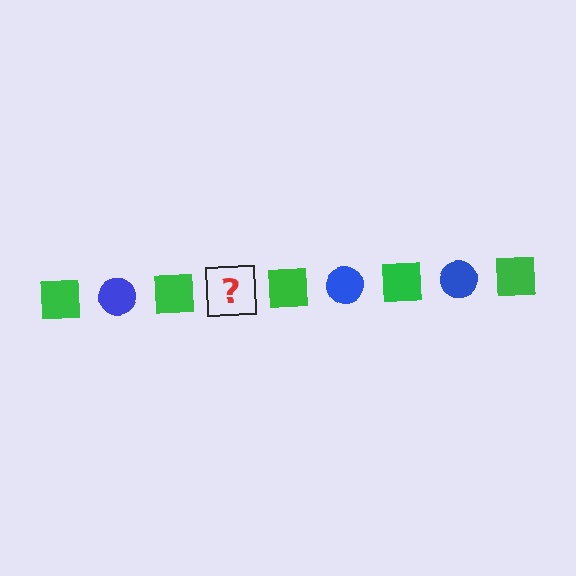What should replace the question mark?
The question mark should be replaced with a blue circle.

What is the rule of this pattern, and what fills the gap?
The rule is that the pattern alternates between green square and blue circle. The gap should be filled with a blue circle.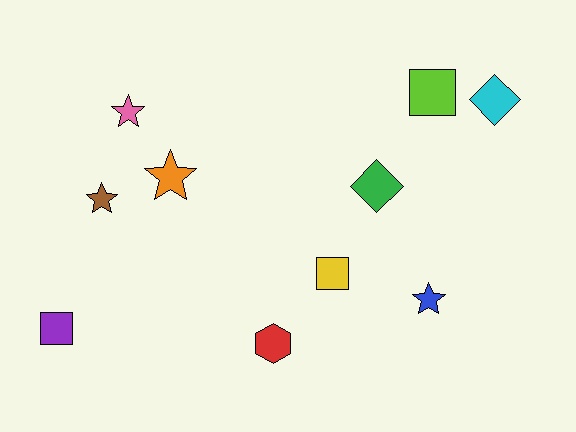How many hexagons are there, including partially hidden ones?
There is 1 hexagon.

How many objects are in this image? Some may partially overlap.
There are 10 objects.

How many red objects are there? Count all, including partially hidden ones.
There is 1 red object.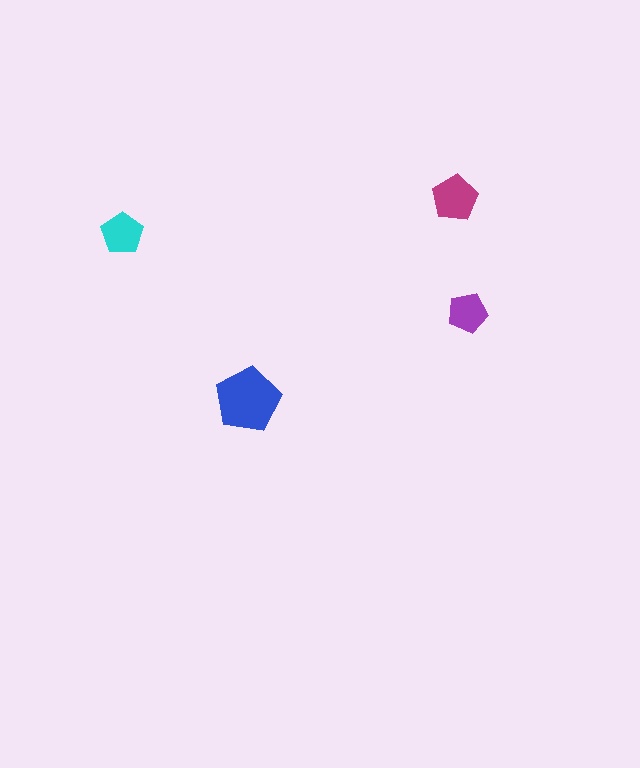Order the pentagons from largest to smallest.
the blue one, the magenta one, the cyan one, the purple one.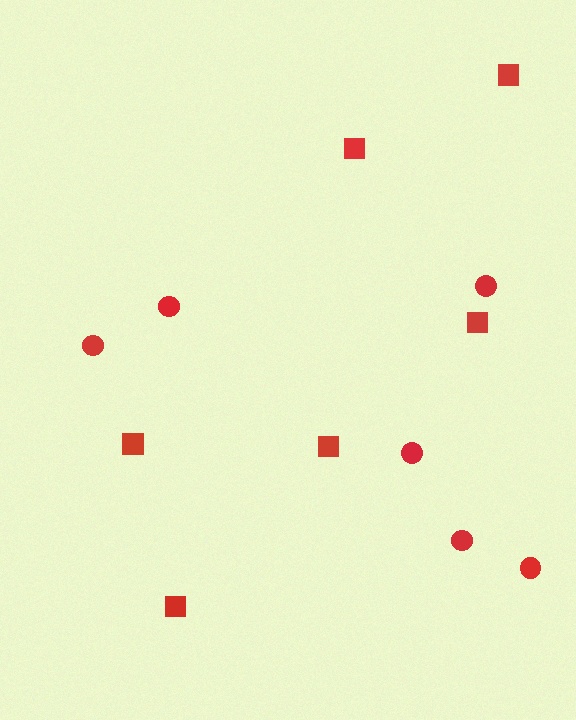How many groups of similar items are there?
There are 2 groups: one group of squares (6) and one group of circles (6).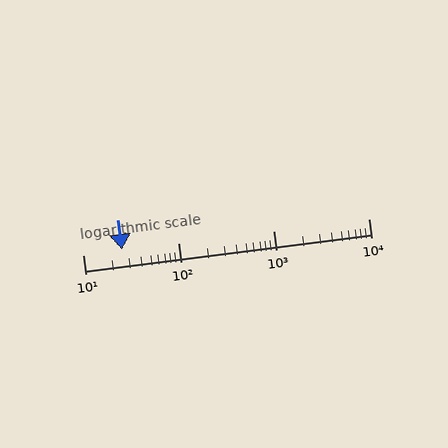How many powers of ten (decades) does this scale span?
The scale spans 3 decades, from 10 to 10000.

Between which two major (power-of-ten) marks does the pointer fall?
The pointer is between 10 and 100.